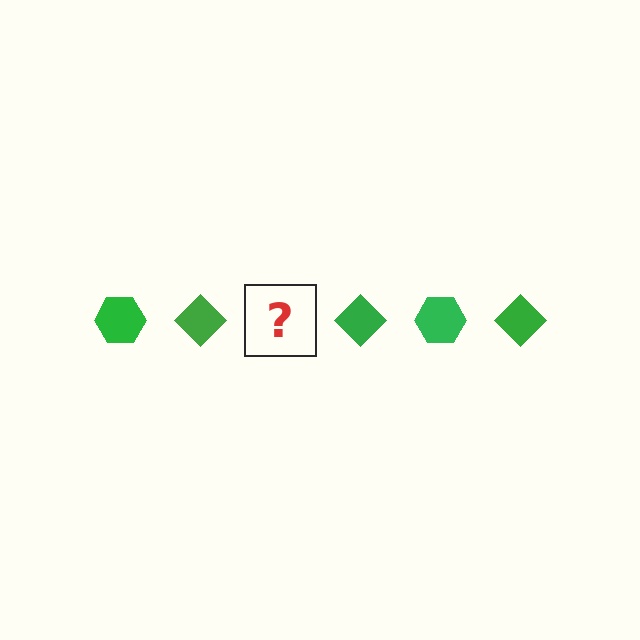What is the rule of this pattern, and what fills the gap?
The rule is that the pattern cycles through hexagon, diamond shapes in green. The gap should be filled with a green hexagon.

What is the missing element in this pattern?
The missing element is a green hexagon.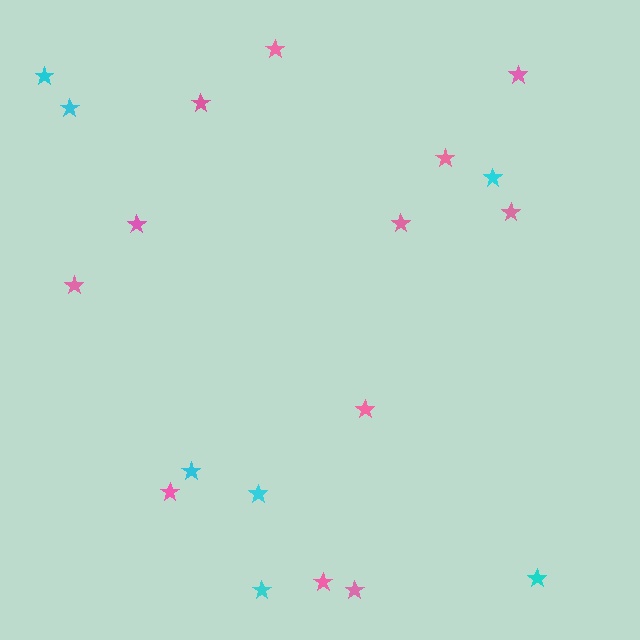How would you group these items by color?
There are 2 groups: one group of pink stars (12) and one group of cyan stars (7).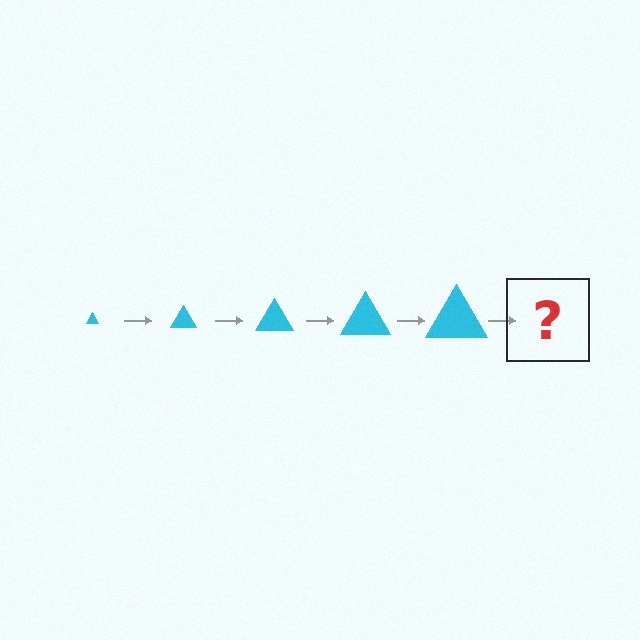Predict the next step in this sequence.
The next step is a cyan triangle, larger than the previous one.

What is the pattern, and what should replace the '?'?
The pattern is that the triangle gets progressively larger each step. The '?' should be a cyan triangle, larger than the previous one.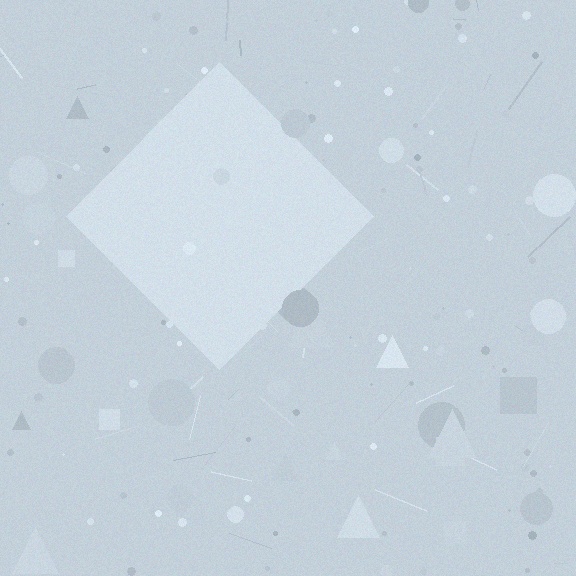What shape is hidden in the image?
A diamond is hidden in the image.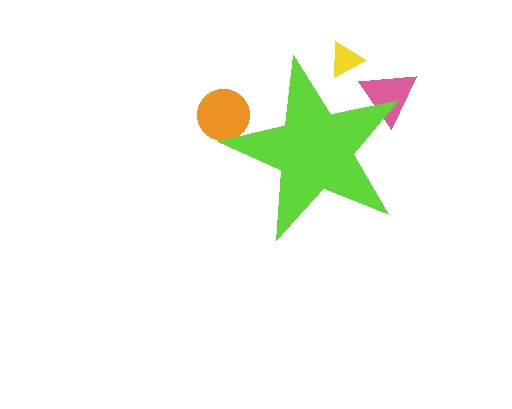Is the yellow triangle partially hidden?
Yes, the yellow triangle is partially hidden behind the lime star.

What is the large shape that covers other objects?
A lime star.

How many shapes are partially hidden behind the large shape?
3 shapes are partially hidden.